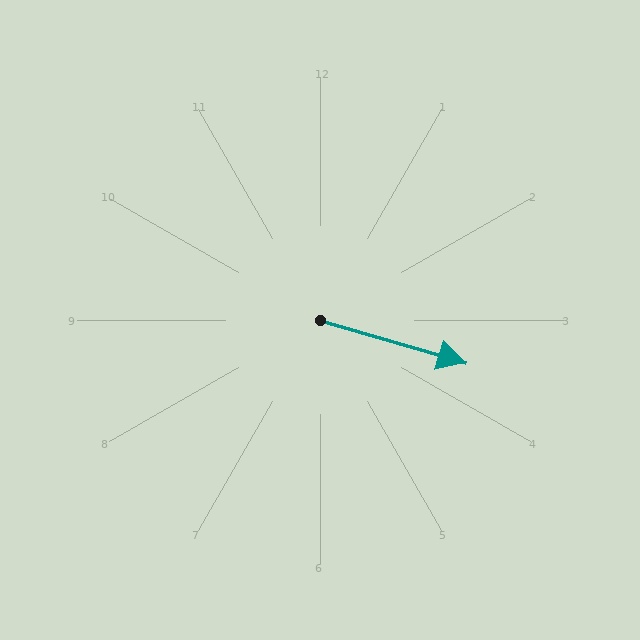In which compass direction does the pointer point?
East.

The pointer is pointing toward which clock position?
Roughly 4 o'clock.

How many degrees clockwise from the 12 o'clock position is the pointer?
Approximately 106 degrees.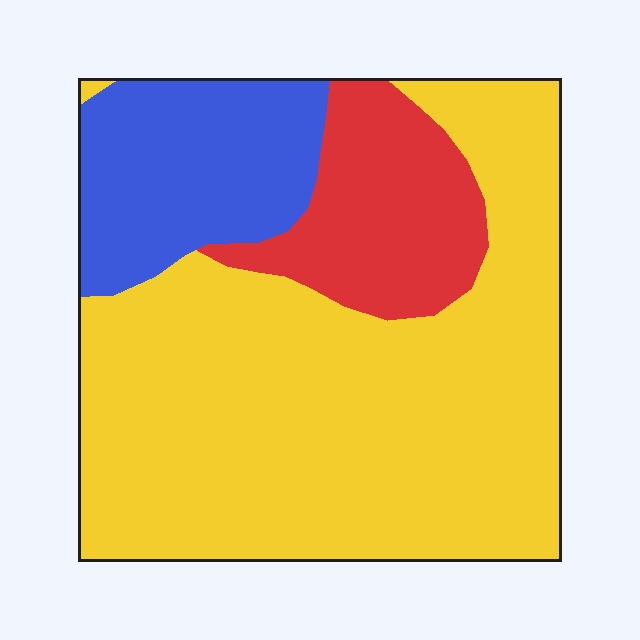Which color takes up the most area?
Yellow, at roughly 65%.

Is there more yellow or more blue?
Yellow.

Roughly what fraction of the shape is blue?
Blue takes up about one fifth (1/5) of the shape.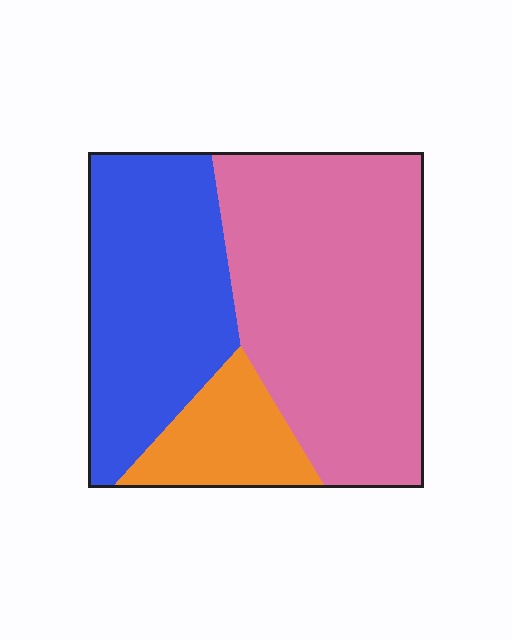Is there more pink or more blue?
Pink.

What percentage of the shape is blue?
Blue covers about 35% of the shape.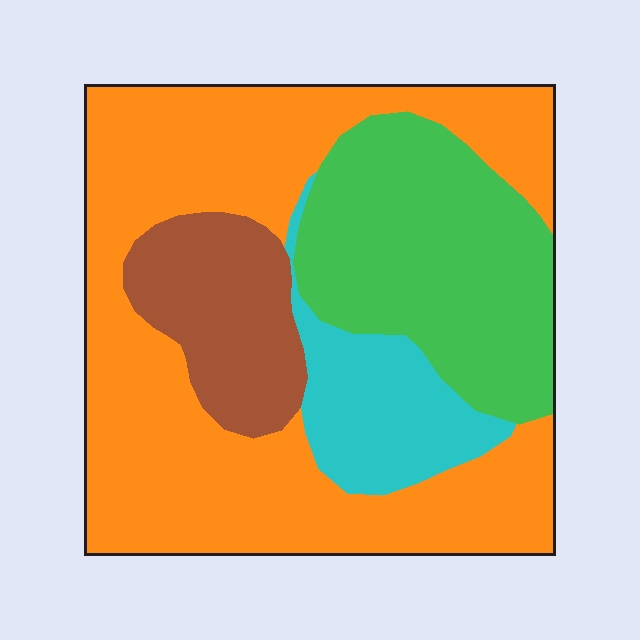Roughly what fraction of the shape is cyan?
Cyan covers around 10% of the shape.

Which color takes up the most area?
Orange, at roughly 50%.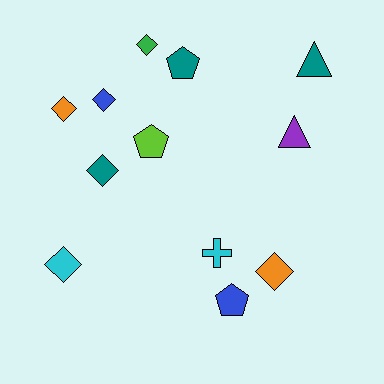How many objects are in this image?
There are 12 objects.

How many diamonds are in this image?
There are 6 diamonds.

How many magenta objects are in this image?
There are no magenta objects.